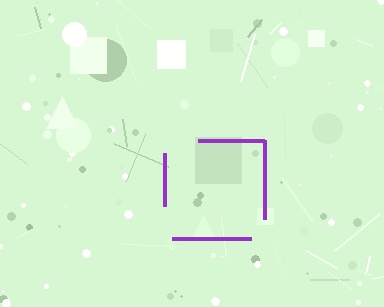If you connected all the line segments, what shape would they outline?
They would outline a square.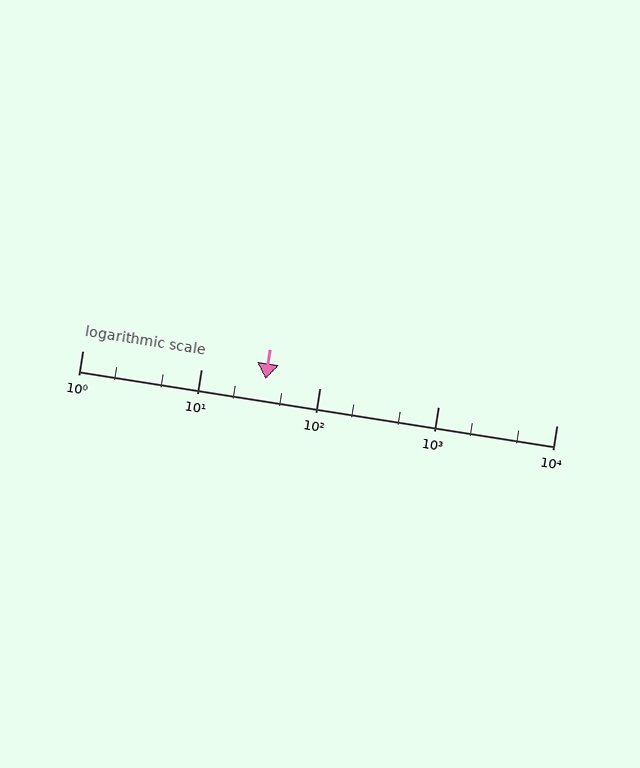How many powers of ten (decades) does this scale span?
The scale spans 4 decades, from 1 to 10000.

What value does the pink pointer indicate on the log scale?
The pointer indicates approximately 35.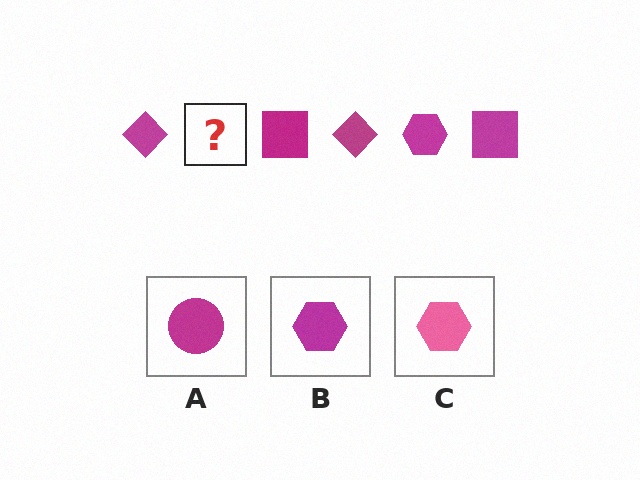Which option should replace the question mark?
Option B.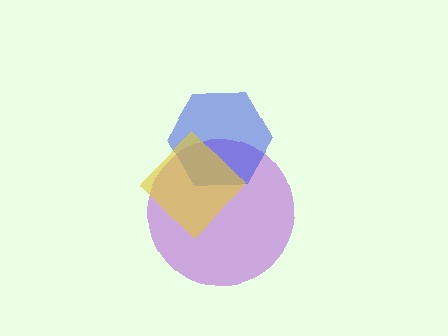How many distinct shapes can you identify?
There are 3 distinct shapes: a purple circle, a blue hexagon, a yellow diamond.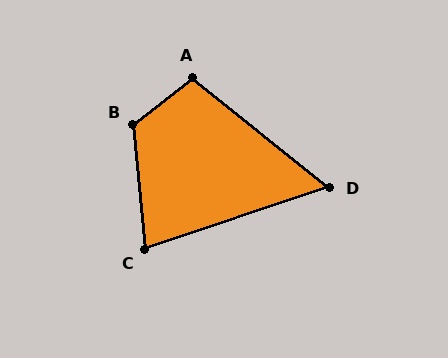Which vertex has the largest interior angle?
B, at approximately 123 degrees.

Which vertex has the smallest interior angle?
D, at approximately 57 degrees.